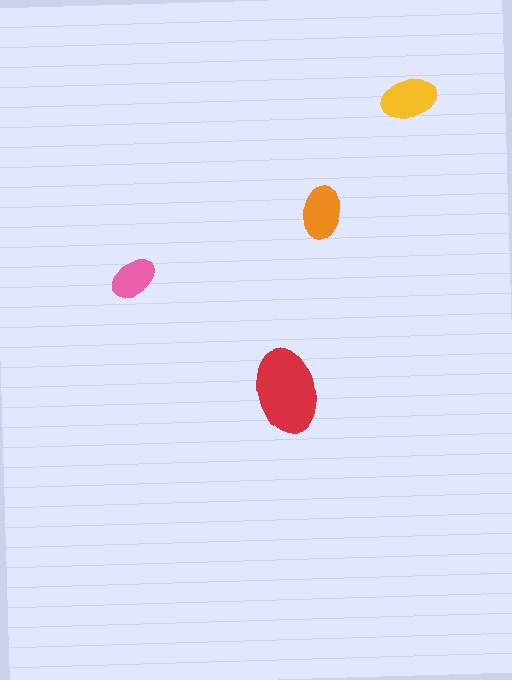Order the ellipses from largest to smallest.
the red one, the yellow one, the orange one, the pink one.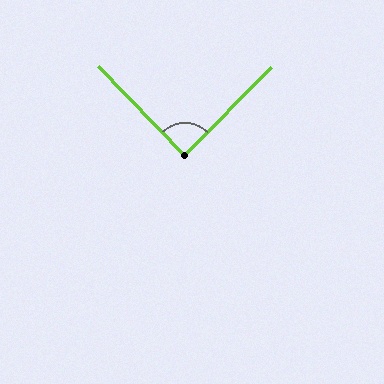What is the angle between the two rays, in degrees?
Approximately 89 degrees.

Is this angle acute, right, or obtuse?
It is approximately a right angle.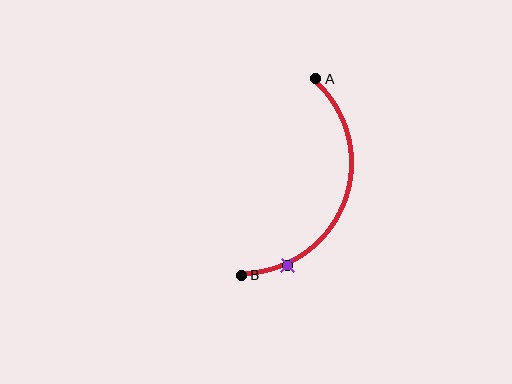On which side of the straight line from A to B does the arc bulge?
The arc bulges to the right of the straight line connecting A and B.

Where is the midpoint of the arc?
The arc midpoint is the point on the curve farthest from the straight line joining A and B. It sits to the right of that line.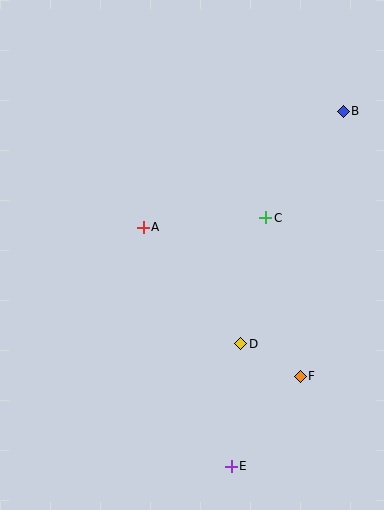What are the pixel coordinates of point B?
Point B is at (343, 111).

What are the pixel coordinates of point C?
Point C is at (266, 218).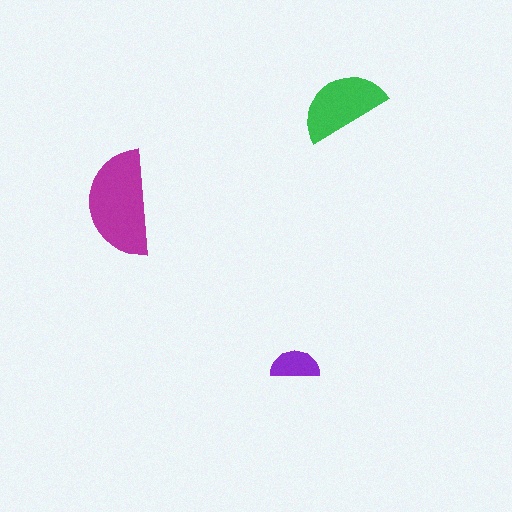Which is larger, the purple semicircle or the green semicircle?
The green one.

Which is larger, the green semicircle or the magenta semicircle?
The magenta one.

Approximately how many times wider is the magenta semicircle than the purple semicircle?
About 2 times wider.